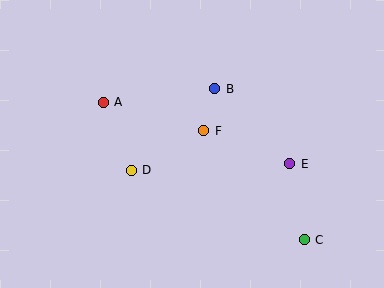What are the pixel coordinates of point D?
Point D is at (131, 170).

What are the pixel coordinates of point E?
Point E is at (290, 164).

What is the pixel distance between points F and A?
The distance between F and A is 104 pixels.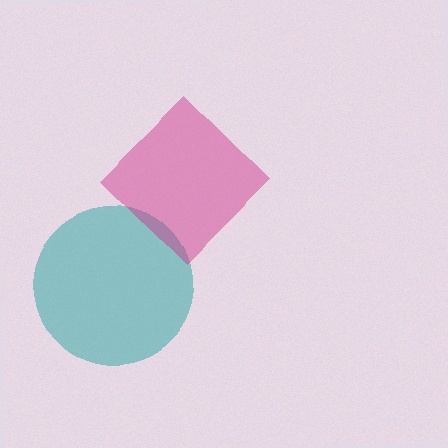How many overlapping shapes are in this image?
There are 2 overlapping shapes in the image.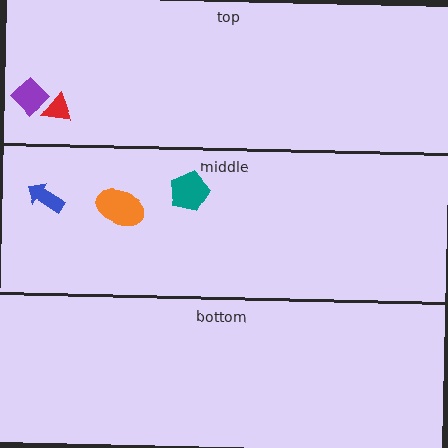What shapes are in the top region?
The red triangle, the purple diamond.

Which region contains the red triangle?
The top region.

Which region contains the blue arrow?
The middle region.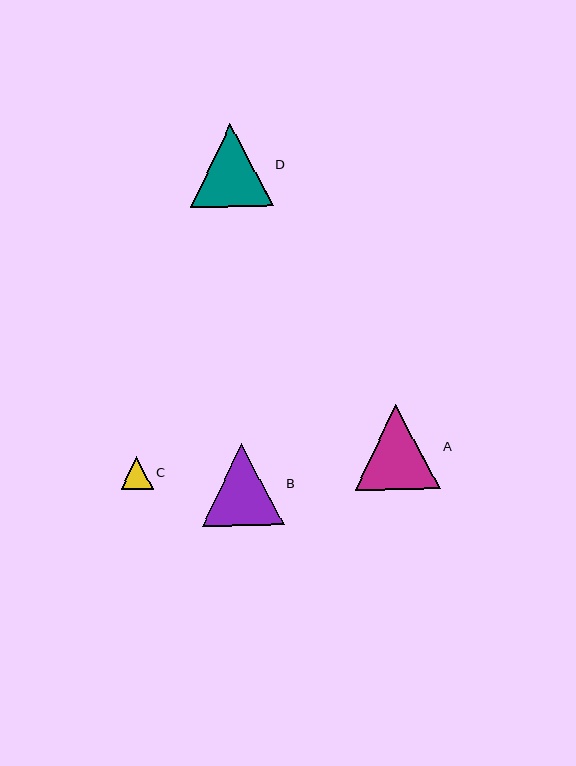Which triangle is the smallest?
Triangle C is the smallest with a size of approximately 33 pixels.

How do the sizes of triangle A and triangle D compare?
Triangle A and triangle D are approximately the same size.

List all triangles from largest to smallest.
From largest to smallest: A, D, B, C.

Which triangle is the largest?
Triangle A is the largest with a size of approximately 86 pixels.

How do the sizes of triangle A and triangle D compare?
Triangle A and triangle D are approximately the same size.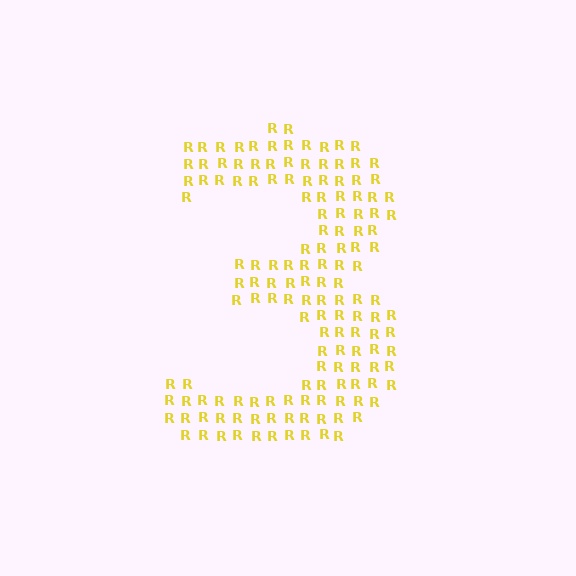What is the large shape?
The large shape is the digit 3.